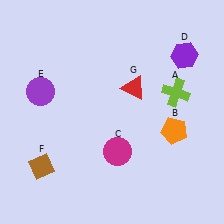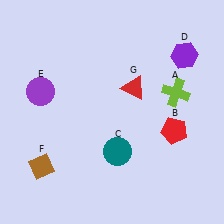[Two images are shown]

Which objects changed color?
B changed from orange to red. C changed from magenta to teal.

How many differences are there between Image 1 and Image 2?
There are 2 differences between the two images.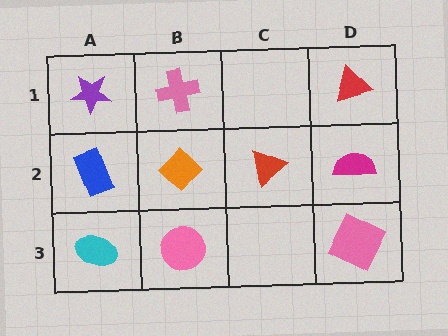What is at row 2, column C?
A red triangle.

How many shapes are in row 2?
4 shapes.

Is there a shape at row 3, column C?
No, that cell is empty.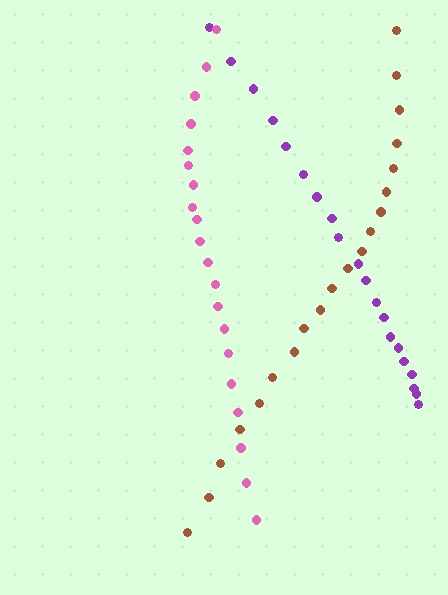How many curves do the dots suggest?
There are 3 distinct paths.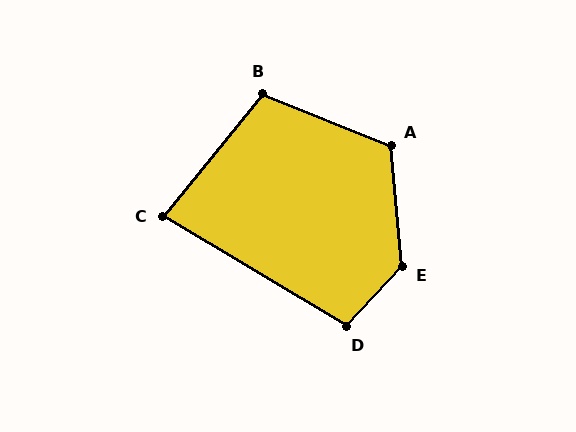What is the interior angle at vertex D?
Approximately 102 degrees (obtuse).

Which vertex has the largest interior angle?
E, at approximately 132 degrees.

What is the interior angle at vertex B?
Approximately 107 degrees (obtuse).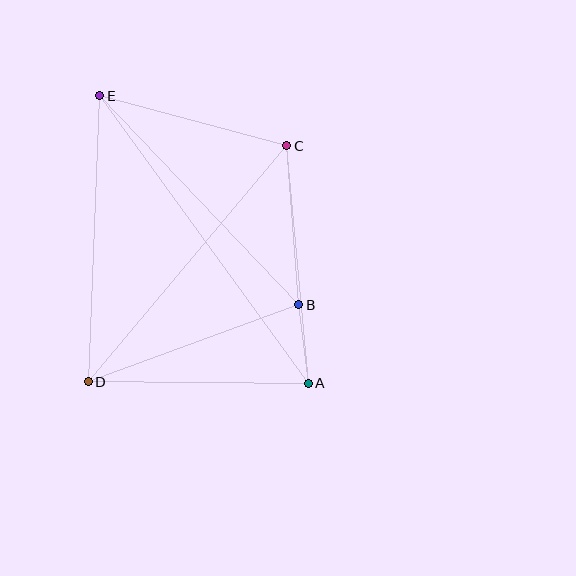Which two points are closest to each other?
Points A and B are closest to each other.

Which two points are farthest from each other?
Points A and E are farthest from each other.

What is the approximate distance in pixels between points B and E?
The distance between B and E is approximately 289 pixels.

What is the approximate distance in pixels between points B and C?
The distance between B and C is approximately 159 pixels.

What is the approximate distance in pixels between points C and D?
The distance between C and D is approximately 308 pixels.